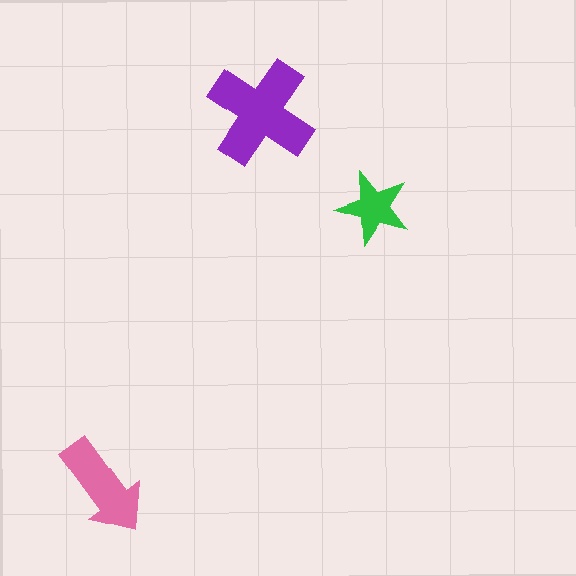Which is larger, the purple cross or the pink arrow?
The purple cross.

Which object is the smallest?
The green star.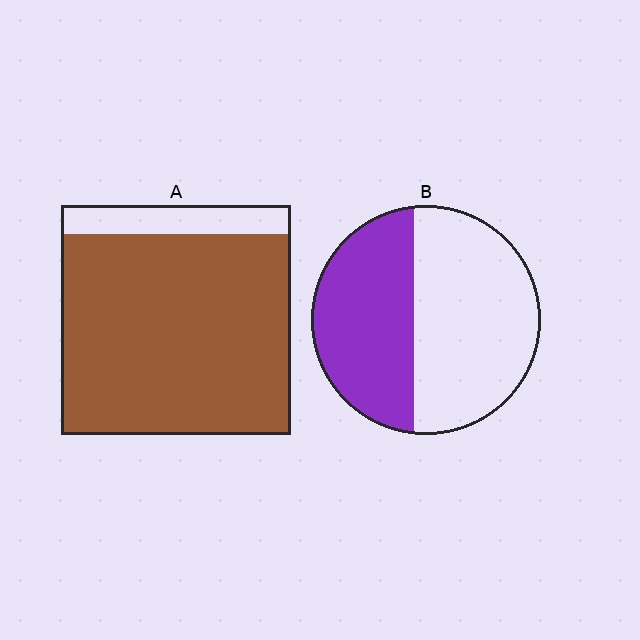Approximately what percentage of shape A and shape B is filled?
A is approximately 85% and B is approximately 45%.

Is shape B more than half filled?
No.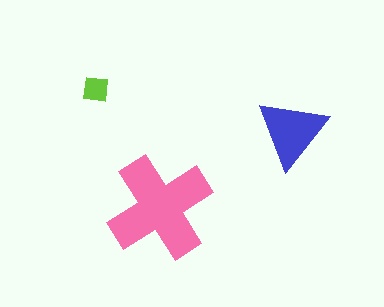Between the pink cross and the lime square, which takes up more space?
The pink cross.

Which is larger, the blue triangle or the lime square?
The blue triangle.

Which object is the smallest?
The lime square.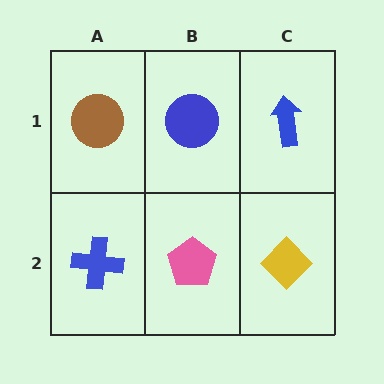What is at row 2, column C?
A yellow diamond.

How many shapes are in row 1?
3 shapes.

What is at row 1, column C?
A blue arrow.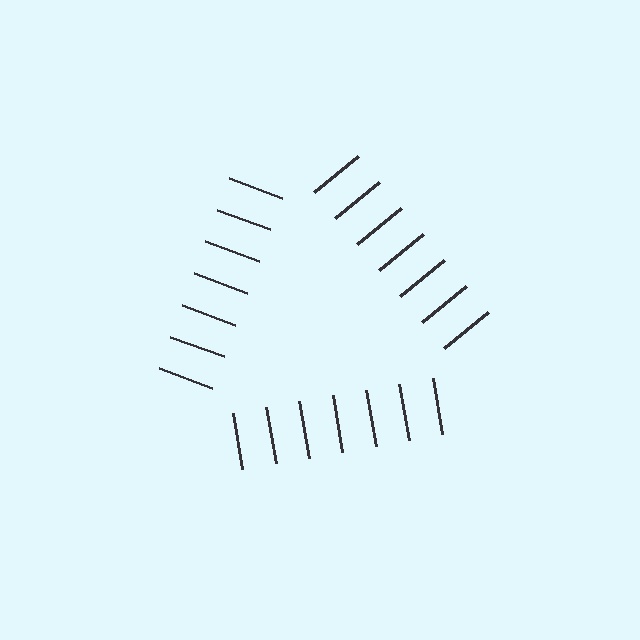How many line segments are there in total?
21 — 7 along each of the 3 edges.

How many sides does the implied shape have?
3 sides — the line-ends trace a triangle.